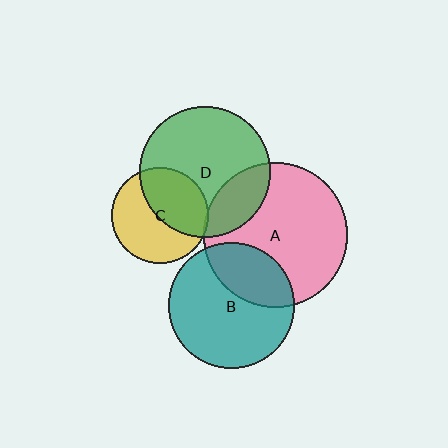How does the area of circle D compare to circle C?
Approximately 1.9 times.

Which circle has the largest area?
Circle A (pink).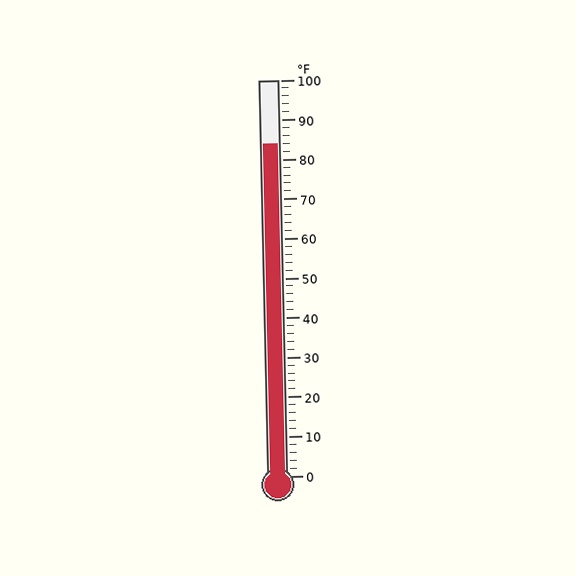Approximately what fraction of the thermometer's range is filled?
The thermometer is filled to approximately 85% of its range.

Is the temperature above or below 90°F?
The temperature is below 90°F.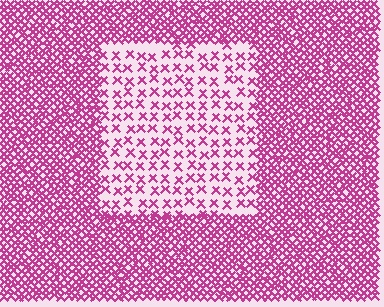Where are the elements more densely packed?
The elements are more densely packed outside the rectangle boundary.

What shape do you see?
I see a rectangle.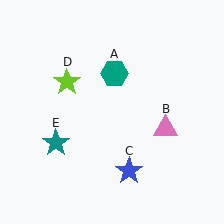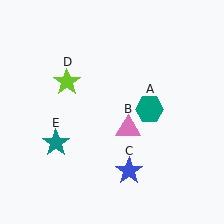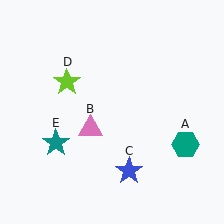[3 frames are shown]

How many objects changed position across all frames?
2 objects changed position: teal hexagon (object A), pink triangle (object B).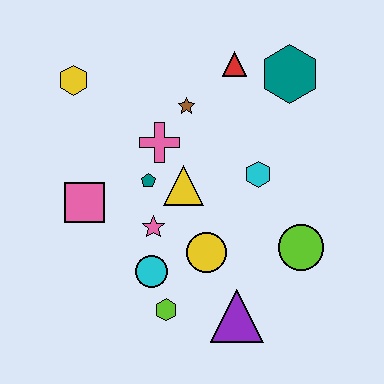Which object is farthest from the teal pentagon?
The teal hexagon is farthest from the teal pentagon.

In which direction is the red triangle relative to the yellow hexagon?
The red triangle is to the right of the yellow hexagon.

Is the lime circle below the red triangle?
Yes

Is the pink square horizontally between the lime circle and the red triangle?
No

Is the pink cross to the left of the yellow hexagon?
No